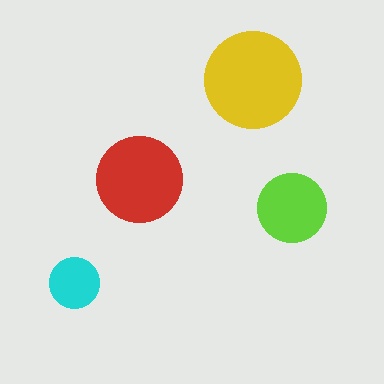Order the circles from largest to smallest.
the yellow one, the red one, the lime one, the cyan one.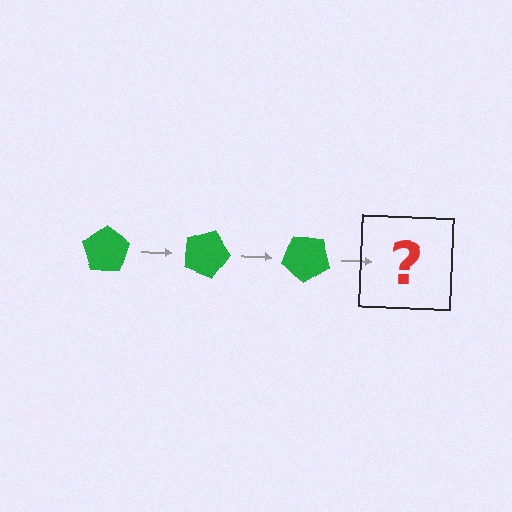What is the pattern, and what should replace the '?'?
The pattern is that the pentagon rotates 20 degrees each step. The '?' should be a green pentagon rotated 60 degrees.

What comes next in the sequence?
The next element should be a green pentagon rotated 60 degrees.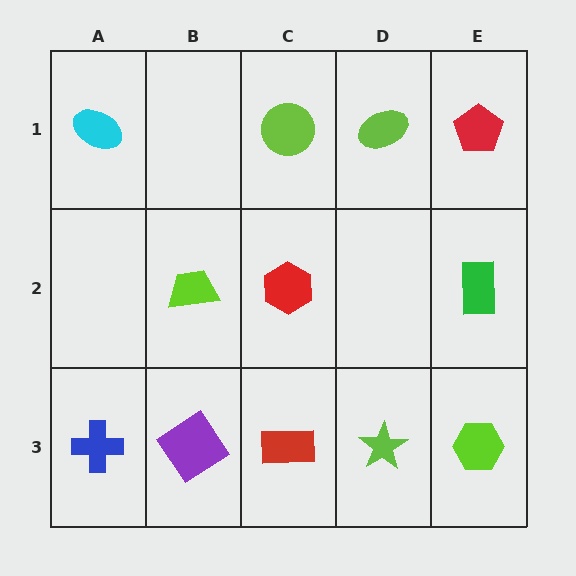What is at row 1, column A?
A cyan ellipse.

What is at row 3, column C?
A red rectangle.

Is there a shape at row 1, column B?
No, that cell is empty.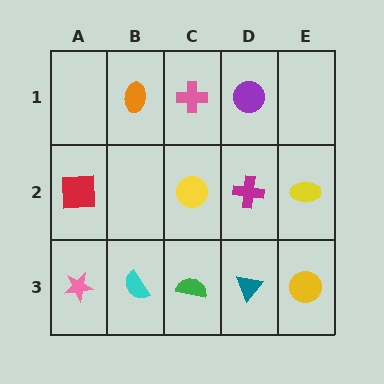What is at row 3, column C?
A green semicircle.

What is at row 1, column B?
An orange ellipse.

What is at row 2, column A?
A red square.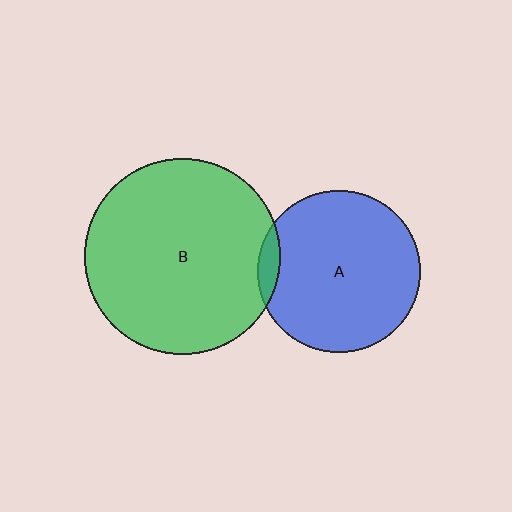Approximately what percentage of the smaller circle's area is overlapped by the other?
Approximately 5%.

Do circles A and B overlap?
Yes.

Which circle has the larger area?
Circle B (green).